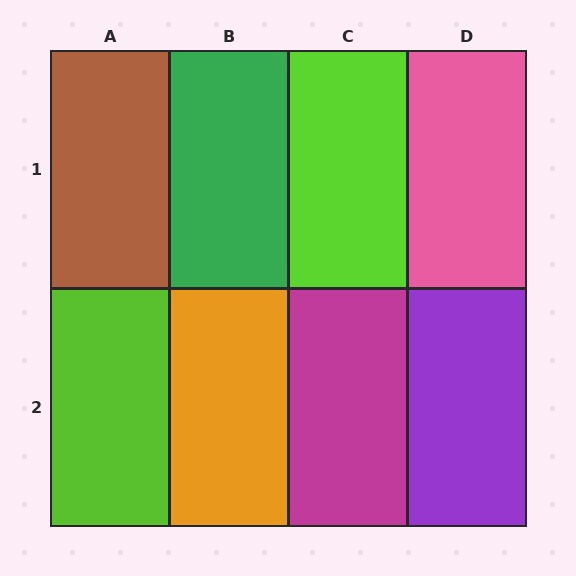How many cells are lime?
2 cells are lime.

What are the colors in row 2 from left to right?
Lime, orange, magenta, purple.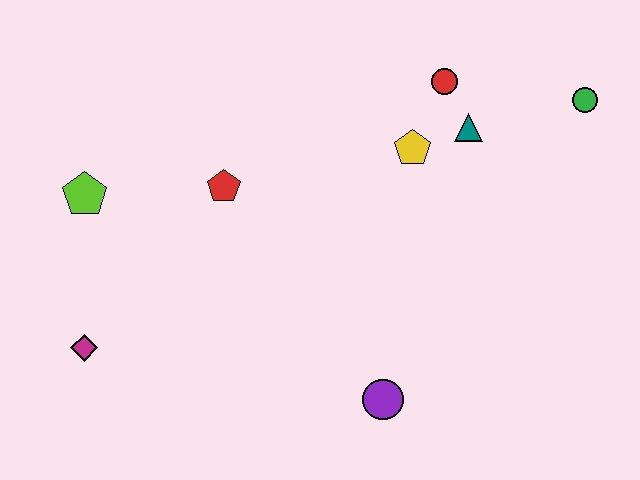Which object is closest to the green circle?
The teal triangle is closest to the green circle.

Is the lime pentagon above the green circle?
No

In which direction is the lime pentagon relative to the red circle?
The lime pentagon is to the left of the red circle.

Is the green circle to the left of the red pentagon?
No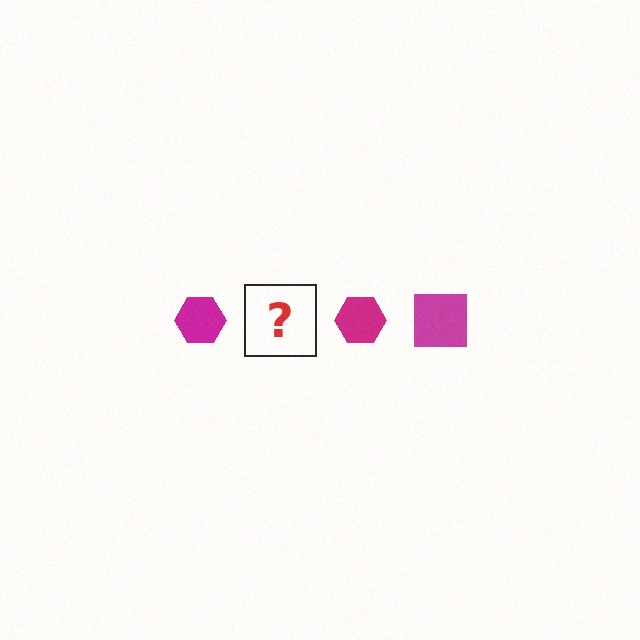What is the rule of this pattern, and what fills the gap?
The rule is that the pattern cycles through hexagon, square shapes in magenta. The gap should be filled with a magenta square.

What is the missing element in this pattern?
The missing element is a magenta square.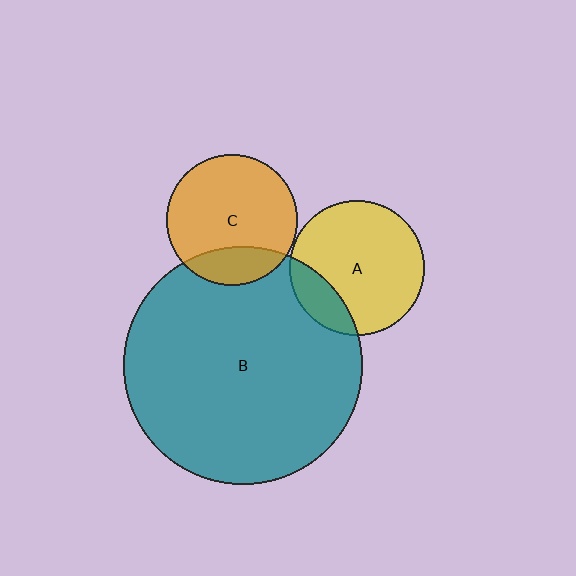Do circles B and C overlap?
Yes.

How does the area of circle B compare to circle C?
Approximately 3.3 times.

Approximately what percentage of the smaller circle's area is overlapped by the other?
Approximately 20%.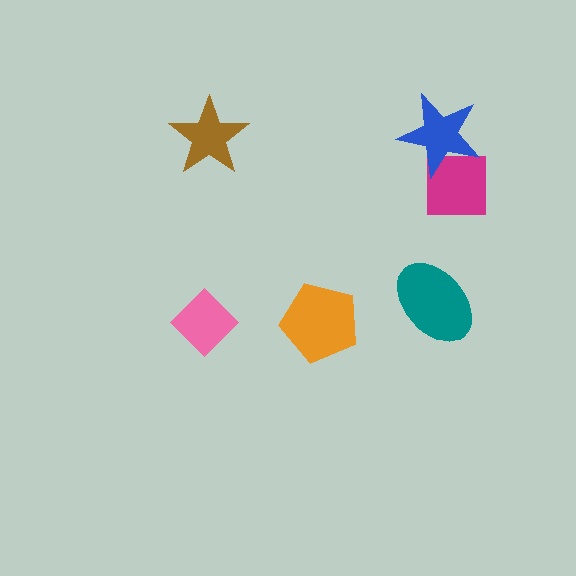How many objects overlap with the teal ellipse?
0 objects overlap with the teal ellipse.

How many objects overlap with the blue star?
1 object overlaps with the blue star.